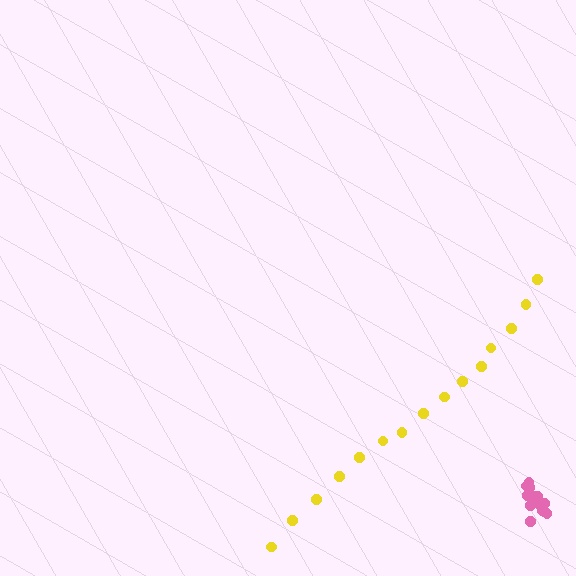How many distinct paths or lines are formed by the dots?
There are 2 distinct paths.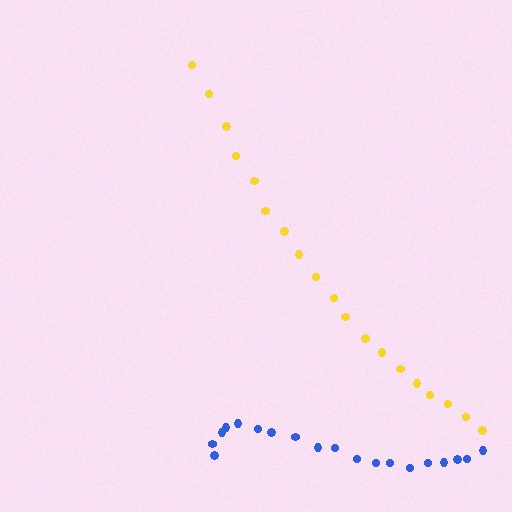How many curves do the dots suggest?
There are 2 distinct paths.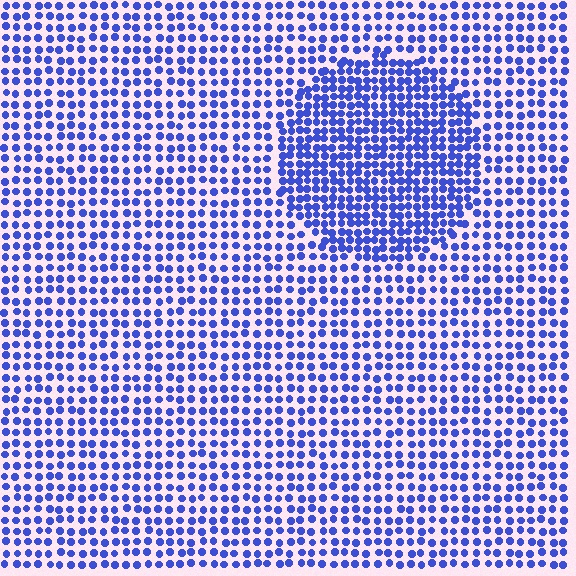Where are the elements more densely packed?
The elements are more densely packed inside the circle boundary.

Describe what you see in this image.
The image contains small blue elements arranged at two different densities. A circle-shaped region is visible where the elements are more densely packed than the surrounding area.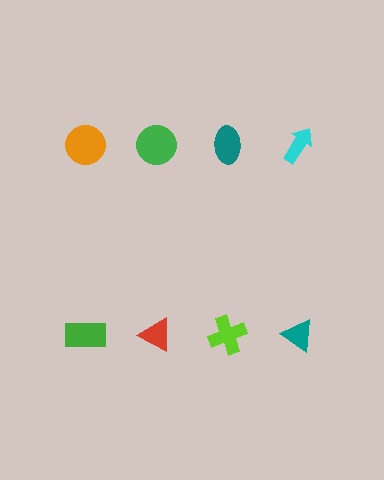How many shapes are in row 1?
4 shapes.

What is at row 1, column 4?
A cyan arrow.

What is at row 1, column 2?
A green circle.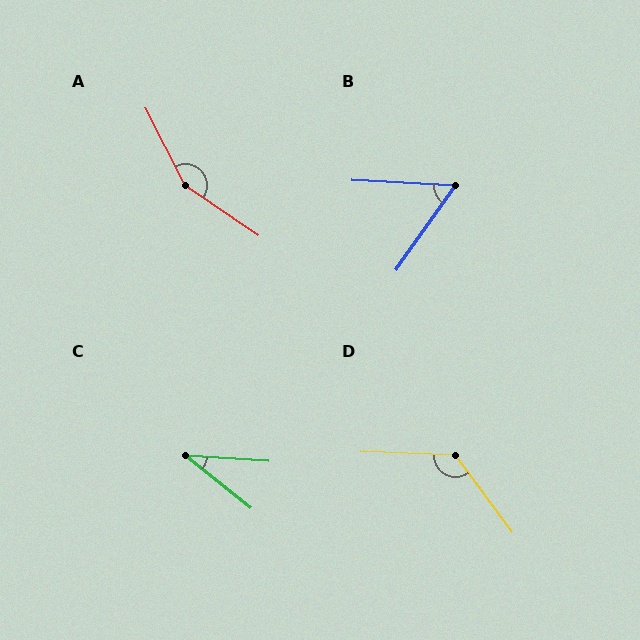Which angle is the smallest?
C, at approximately 35 degrees.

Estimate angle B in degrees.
Approximately 58 degrees.